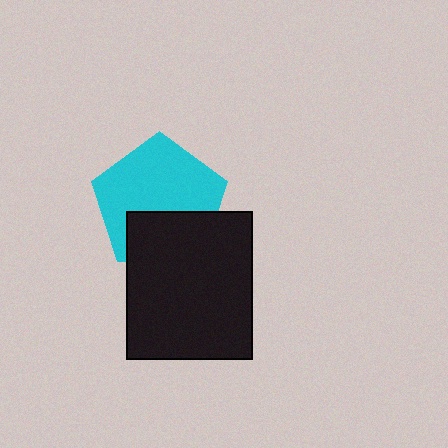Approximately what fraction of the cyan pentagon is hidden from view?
Roughly 34% of the cyan pentagon is hidden behind the black rectangle.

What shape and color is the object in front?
The object in front is a black rectangle.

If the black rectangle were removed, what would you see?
You would see the complete cyan pentagon.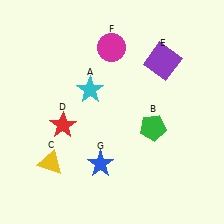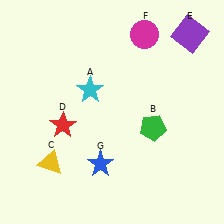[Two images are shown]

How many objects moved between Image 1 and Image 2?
2 objects moved between the two images.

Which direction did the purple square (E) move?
The purple square (E) moved up.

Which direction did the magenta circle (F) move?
The magenta circle (F) moved right.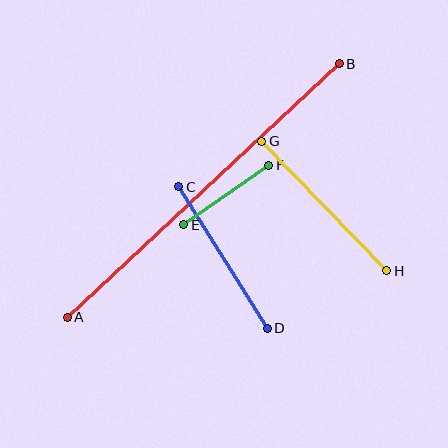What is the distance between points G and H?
The distance is approximately 180 pixels.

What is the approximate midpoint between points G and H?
The midpoint is at approximately (324, 206) pixels.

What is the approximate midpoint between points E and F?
The midpoint is at approximately (226, 195) pixels.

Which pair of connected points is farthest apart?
Points A and B are farthest apart.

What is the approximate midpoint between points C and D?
The midpoint is at approximately (223, 257) pixels.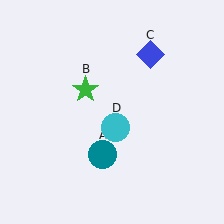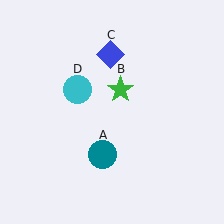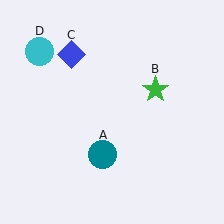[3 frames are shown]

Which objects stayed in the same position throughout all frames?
Teal circle (object A) remained stationary.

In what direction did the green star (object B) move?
The green star (object B) moved right.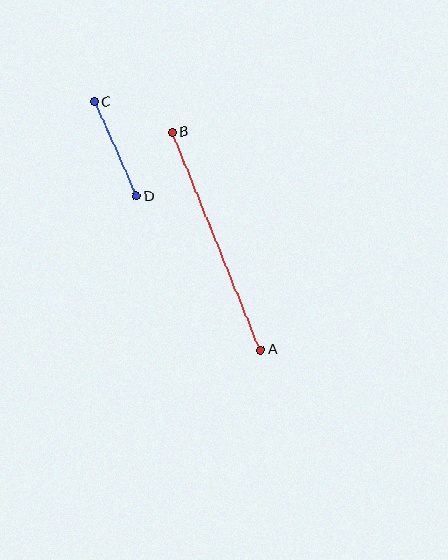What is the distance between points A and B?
The distance is approximately 235 pixels.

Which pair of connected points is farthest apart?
Points A and B are farthest apart.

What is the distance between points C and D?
The distance is approximately 103 pixels.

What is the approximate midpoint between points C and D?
The midpoint is at approximately (115, 149) pixels.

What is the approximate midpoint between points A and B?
The midpoint is at approximately (216, 241) pixels.